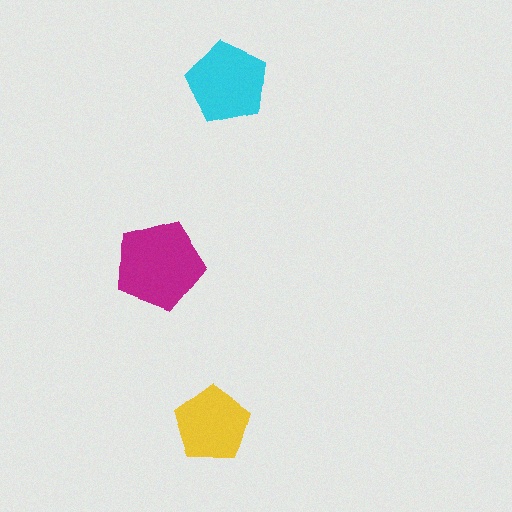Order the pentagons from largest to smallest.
the magenta one, the cyan one, the yellow one.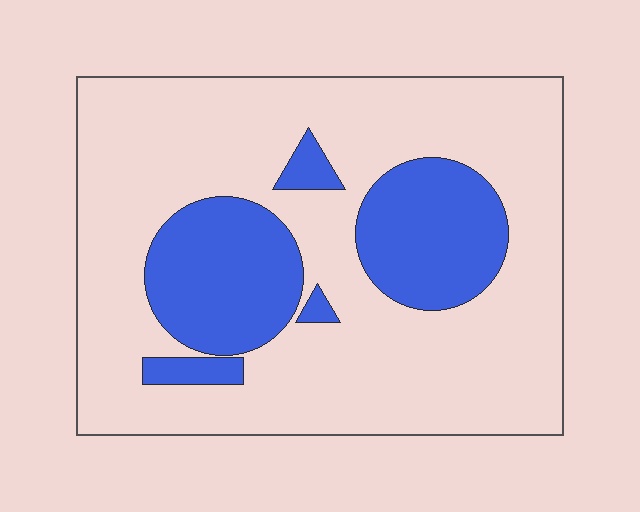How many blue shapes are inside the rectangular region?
5.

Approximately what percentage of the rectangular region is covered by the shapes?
Approximately 25%.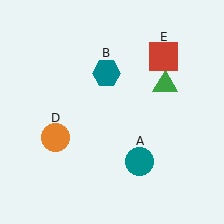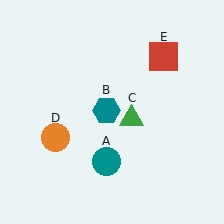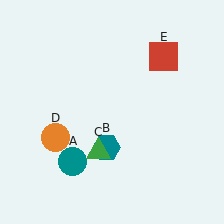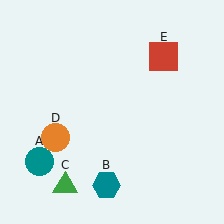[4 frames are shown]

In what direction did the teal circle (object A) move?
The teal circle (object A) moved left.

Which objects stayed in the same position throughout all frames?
Orange circle (object D) and red square (object E) remained stationary.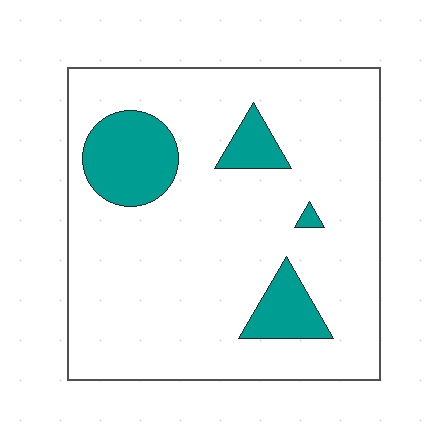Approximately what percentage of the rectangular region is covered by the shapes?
Approximately 15%.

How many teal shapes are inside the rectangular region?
4.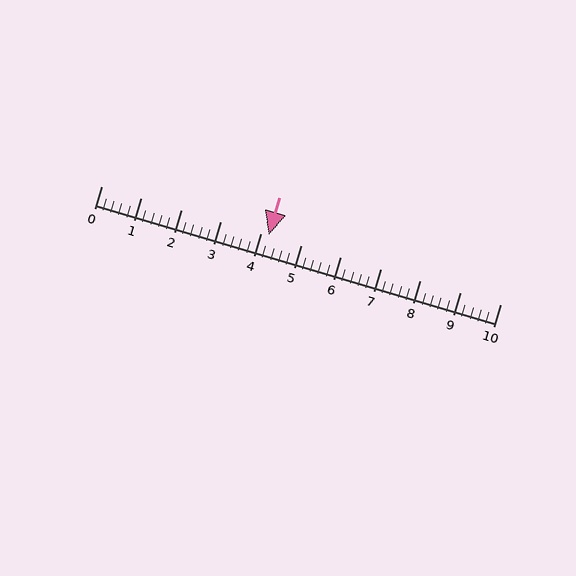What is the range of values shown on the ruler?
The ruler shows values from 0 to 10.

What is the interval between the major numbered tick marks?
The major tick marks are spaced 1 units apart.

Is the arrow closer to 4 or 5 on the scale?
The arrow is closer to 4.